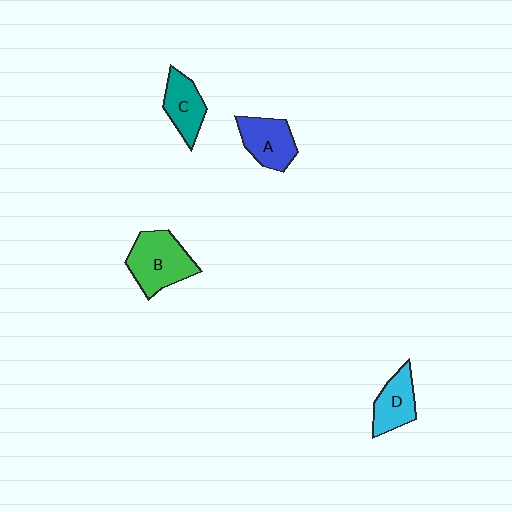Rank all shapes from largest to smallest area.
From largest to smallest: B (green), A (blue), D (cyan), C (teal).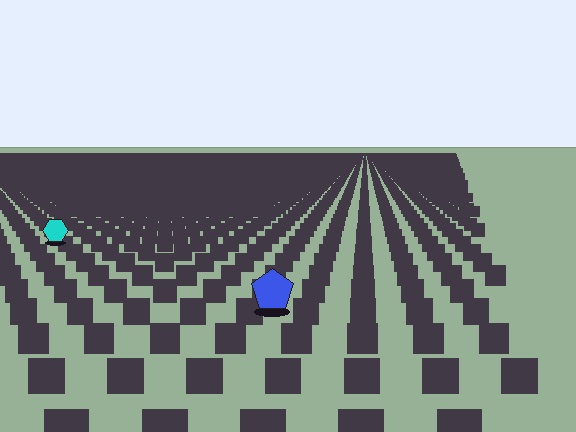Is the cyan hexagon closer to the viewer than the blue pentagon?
No. The blue pentagon is closer — you can tell from the texture gradient: the ground texture is coarser near it.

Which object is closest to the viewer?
The blue pentagon is closest. The texture marks near it are larger and more spread out.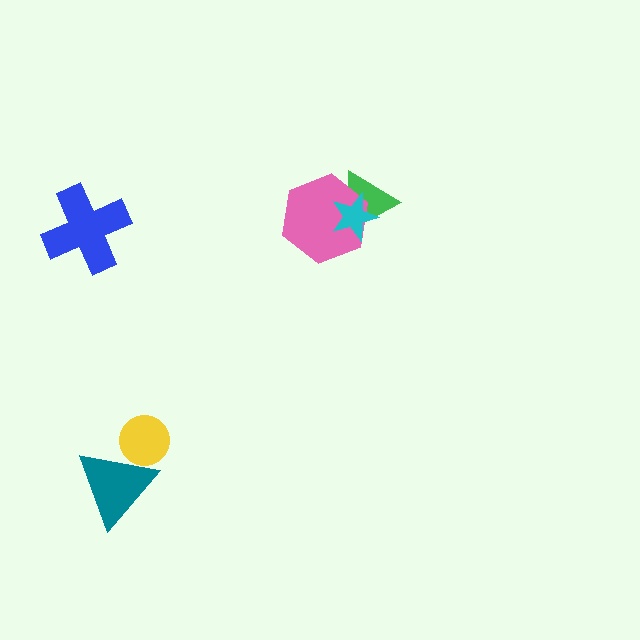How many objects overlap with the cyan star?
2 objects overlap with the cyan star.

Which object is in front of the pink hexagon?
The cyan star is in front of the pink hexagon.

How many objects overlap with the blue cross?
0 objects overlap with the blue cross.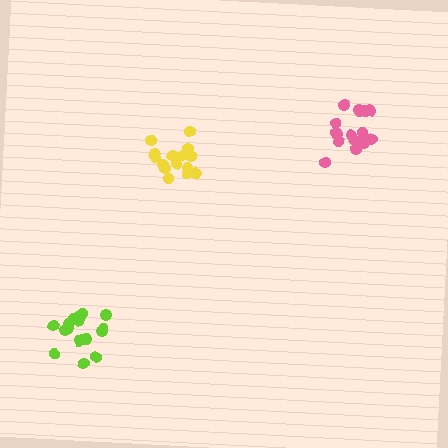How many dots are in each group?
Group 1: 16 dots, Group 2: 16 dots, Group 3: 17 dots (49 total).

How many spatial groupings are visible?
There are 3 spatial groupings.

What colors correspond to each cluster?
The clusters are colored: yellow, pink, lime.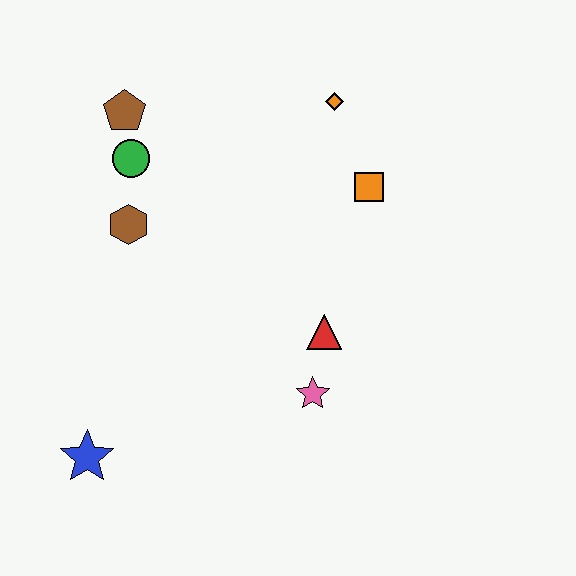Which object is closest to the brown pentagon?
The green circle is closest to the brown pentagon.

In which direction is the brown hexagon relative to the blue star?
The brown hexagon is above the blue star.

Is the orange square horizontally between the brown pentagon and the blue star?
No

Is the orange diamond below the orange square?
No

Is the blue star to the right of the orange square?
No